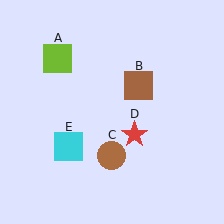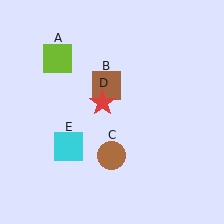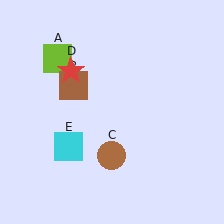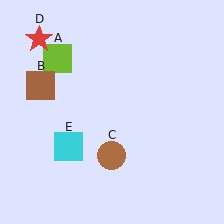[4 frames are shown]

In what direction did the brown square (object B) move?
The brown square (object B) moved left.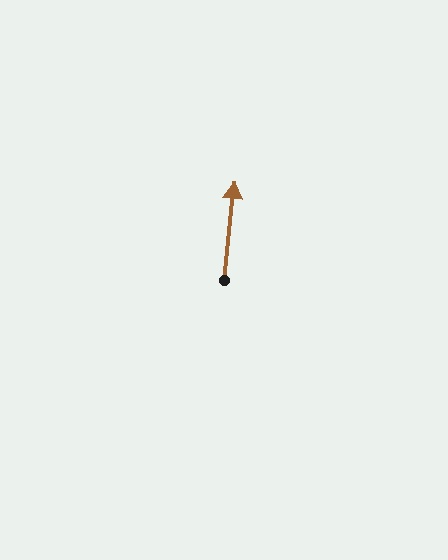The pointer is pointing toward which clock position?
Roughly 12 o'clock.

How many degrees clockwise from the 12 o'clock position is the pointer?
Approximately 6 degrees.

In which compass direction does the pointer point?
North.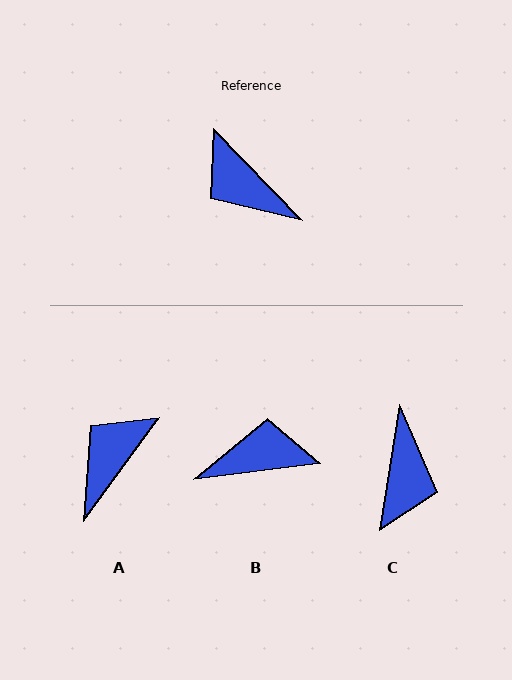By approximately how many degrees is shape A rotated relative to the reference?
Approximately 80 degrees clockwise.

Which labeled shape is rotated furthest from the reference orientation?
B, about 127 degrees away.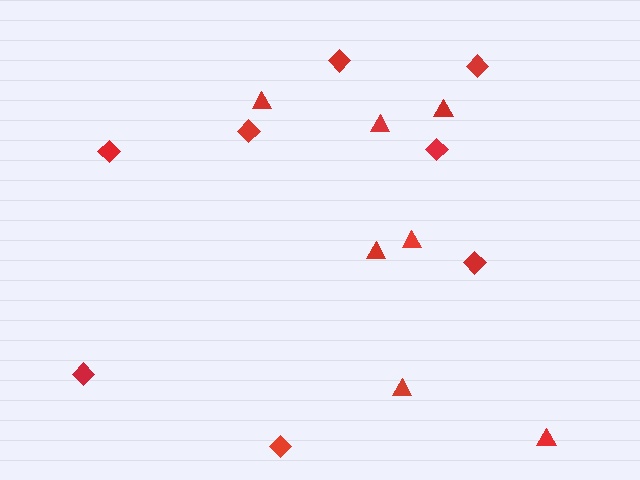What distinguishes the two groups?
There are 2 groups: one group of diamonds (8) and one group of triangles (7).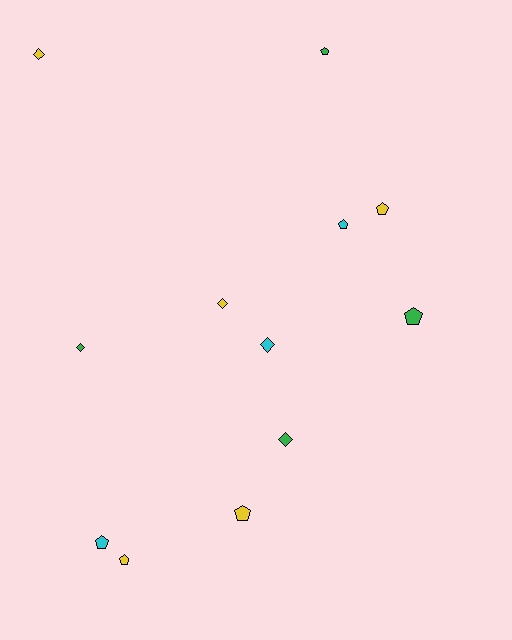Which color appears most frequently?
Yellow, with 5 objects.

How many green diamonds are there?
There are 2 green diamonds.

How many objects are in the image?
There are 12 objects.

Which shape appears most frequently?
Pentagon, with 7 objects.